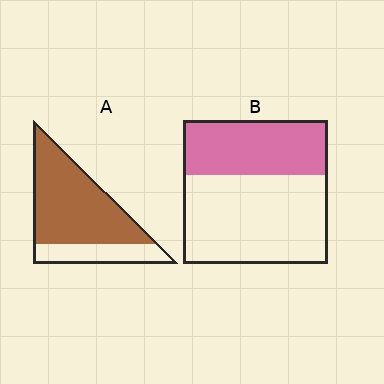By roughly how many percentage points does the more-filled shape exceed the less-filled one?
By roughly 35 percentage points (A over B).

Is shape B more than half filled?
No.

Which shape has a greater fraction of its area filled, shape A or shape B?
Shape A.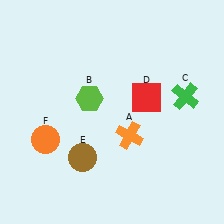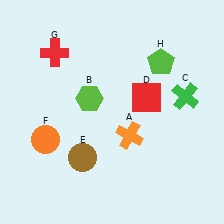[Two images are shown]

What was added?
A red cross (G), a lime pentagon (H) were added in Image 2.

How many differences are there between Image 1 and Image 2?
There are 2 differences between the two images.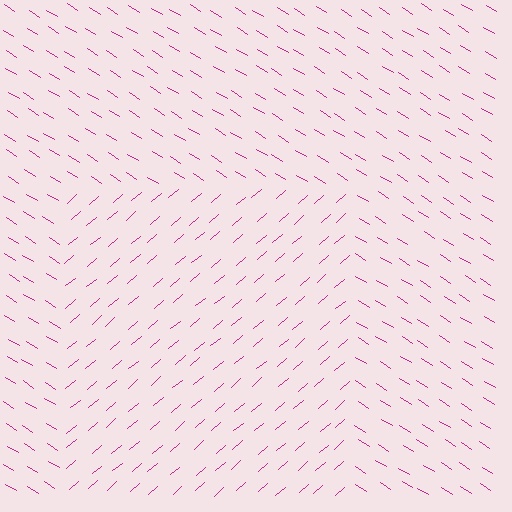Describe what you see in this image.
The image is filled with small magenta line segments. A rectangle region in the image has lines oriented differently from the surrounding lines, creating a visible texture boundary.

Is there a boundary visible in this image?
Yes, there is a texture boundary formed by a change in line orientation.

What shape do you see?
I see a rectangle.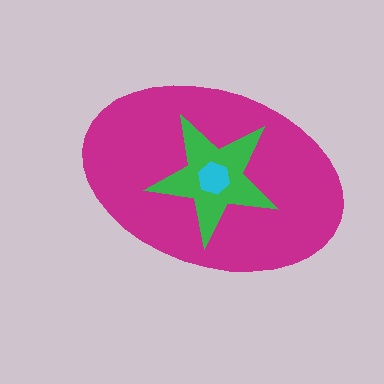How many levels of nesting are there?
3.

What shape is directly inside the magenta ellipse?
The green star.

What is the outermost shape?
The magenta ellipse.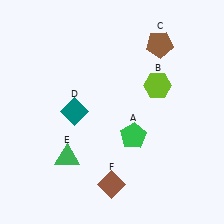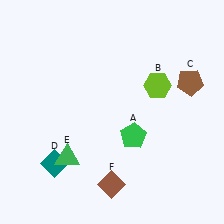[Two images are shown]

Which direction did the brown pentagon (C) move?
The brown pentagon (C) moved down.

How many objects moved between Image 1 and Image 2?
2 objects moved between the two images.